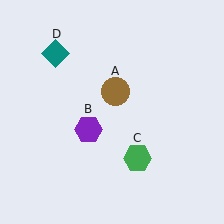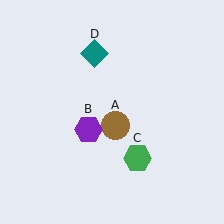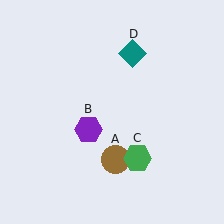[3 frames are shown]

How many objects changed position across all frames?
2 objects changed position: brown circle (object A), teal diamond (object D).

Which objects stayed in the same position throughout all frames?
Purple hexagon (object B) and green hexagon (object C) remained stationary.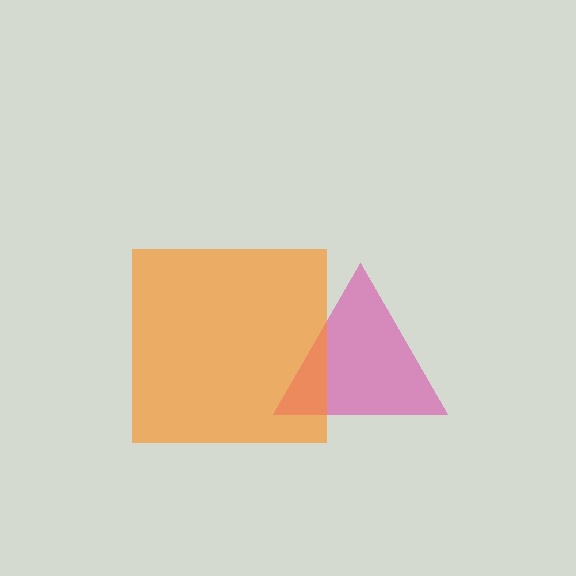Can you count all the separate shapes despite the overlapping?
Yes, there are 2 separate shapes.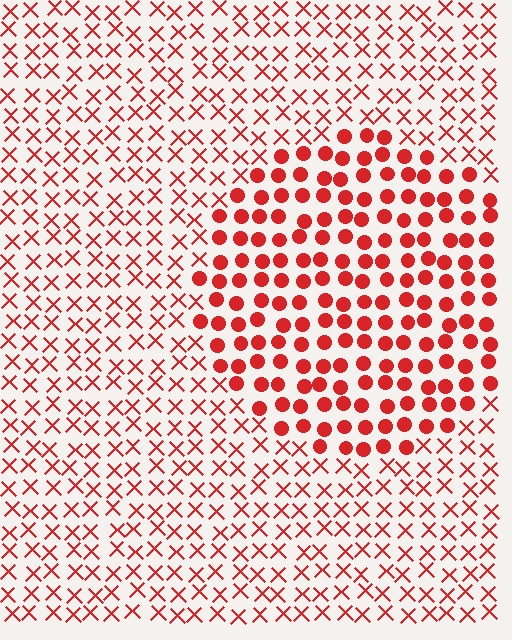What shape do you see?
I see a circle.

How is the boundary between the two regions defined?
The boundary is defined by a change in element shape: circles inside vs. X marks outside. All elements share the same color and spacing.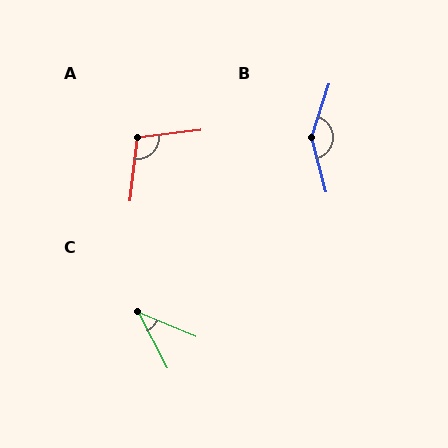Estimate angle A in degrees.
Approximately 104 degrees.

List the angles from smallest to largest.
C (41°), A (104°), B (147°).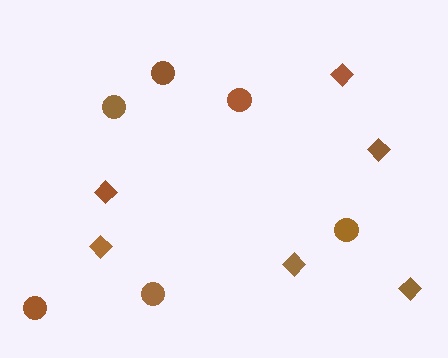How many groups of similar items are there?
There are 2 groups: one group of diamonds (6) and one group of circles (6).